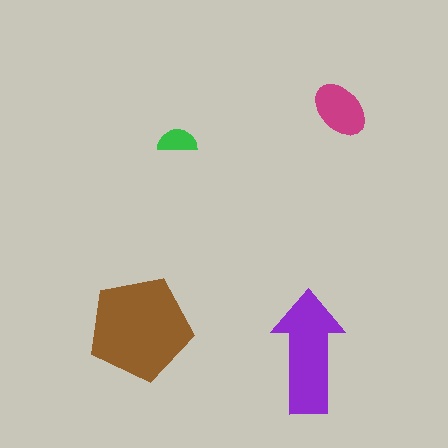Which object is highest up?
The magenta ellipse is topmost.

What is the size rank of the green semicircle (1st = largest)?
4th.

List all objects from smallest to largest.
The green semicircle, the magenta ellipse, the purple arrow, the brown pentagon.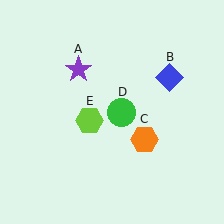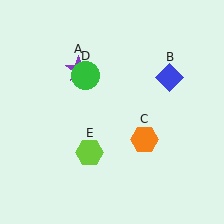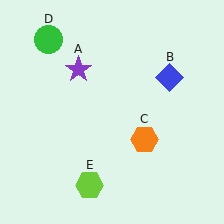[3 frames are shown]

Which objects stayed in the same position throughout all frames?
Purple star (object A) and blue diamond (object B) and orange hexagon (object C) remained stationary.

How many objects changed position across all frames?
2 objects changed position: green circle (object D), lime hexagon (object E).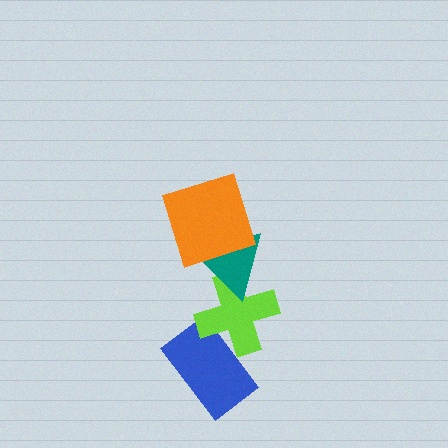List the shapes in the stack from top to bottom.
From top to bottom: the orange square, the teal triangle, the lime cross, the blue rectangle.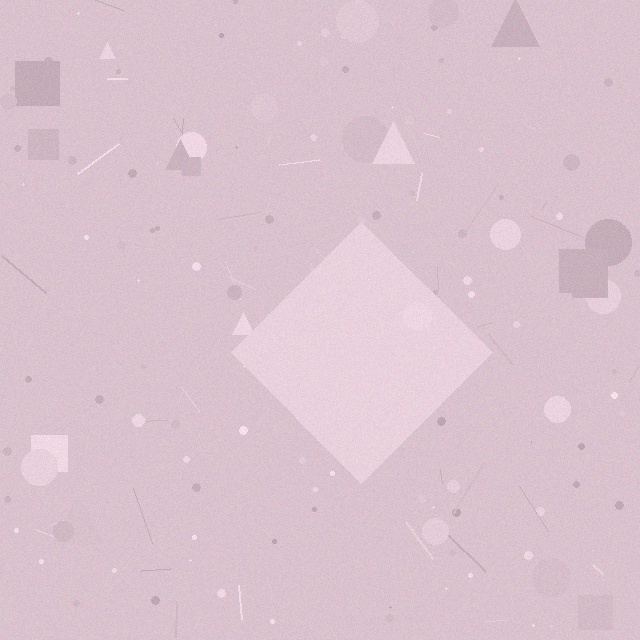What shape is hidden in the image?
A diamond is hidden in the image.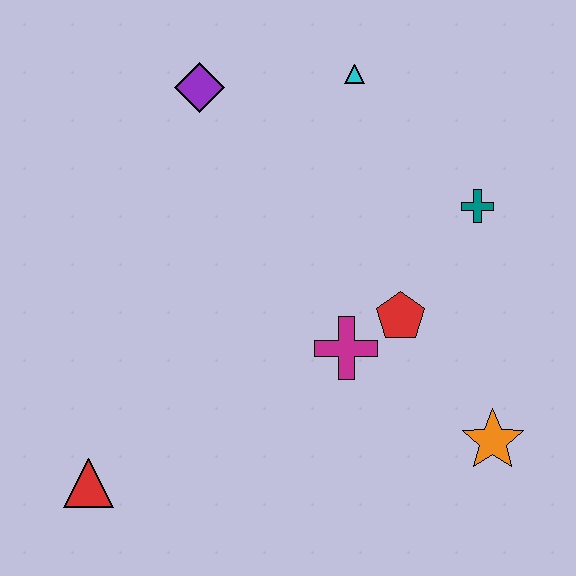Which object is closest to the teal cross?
The red pentagon is closest to the teal cross.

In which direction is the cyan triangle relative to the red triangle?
The cyan triangle is above the red triangle.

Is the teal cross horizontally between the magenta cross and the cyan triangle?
No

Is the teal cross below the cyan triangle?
Yes